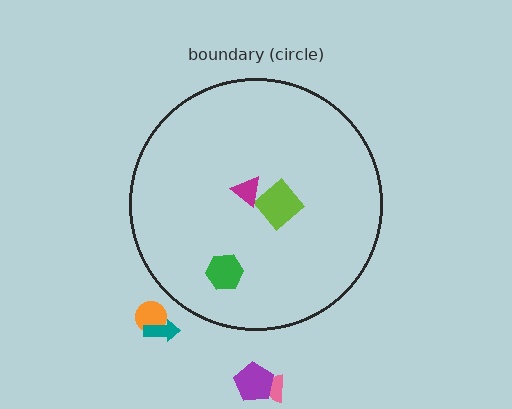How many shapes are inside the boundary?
3 inside, 4 outside.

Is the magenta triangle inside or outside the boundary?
Inside.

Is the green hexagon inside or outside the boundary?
Inside.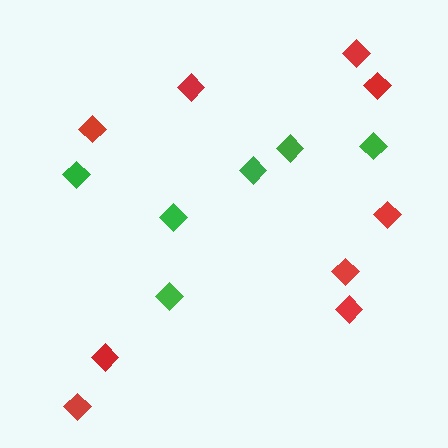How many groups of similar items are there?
There are 2 groups: one group of red diamonds (9) and one group of green diamonds (6).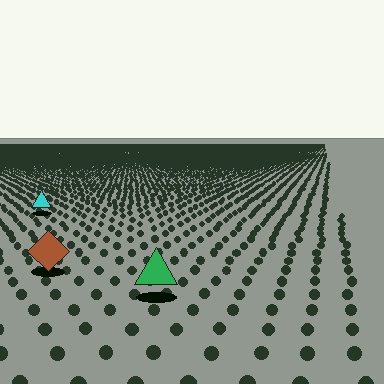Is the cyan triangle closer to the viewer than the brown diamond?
No. The brown diamond is closer — you can tell from the texture gradient: the ground texture is coarser near it.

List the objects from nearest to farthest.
From nearest to farthest: the green triangle, the brown diamond, the cyan triangle.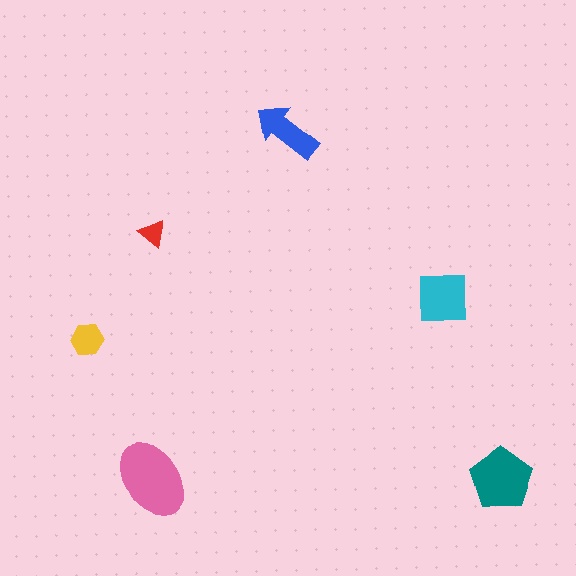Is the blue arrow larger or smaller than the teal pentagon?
Smaller.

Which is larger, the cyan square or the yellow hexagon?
The cyan square.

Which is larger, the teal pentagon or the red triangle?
The teal pentagon.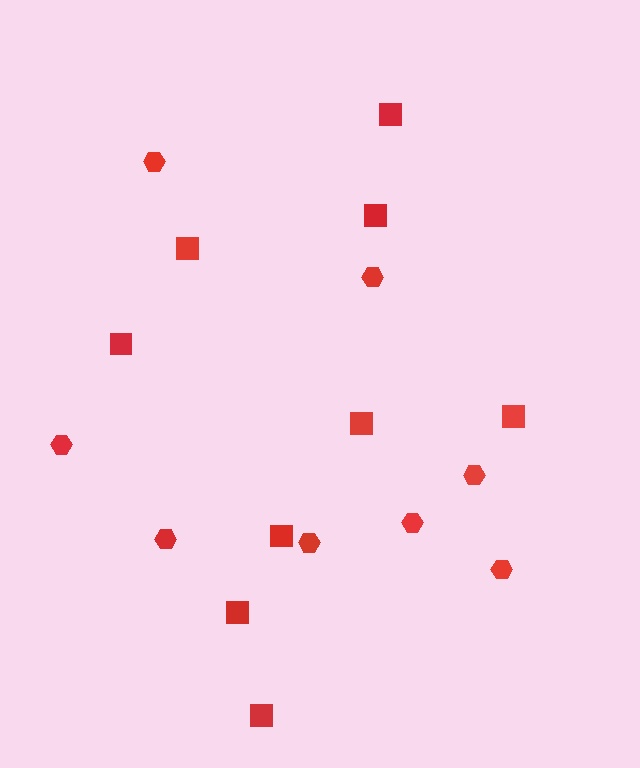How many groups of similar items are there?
There are 2 groups: one group of hexagons (8) and one group of squares (9).